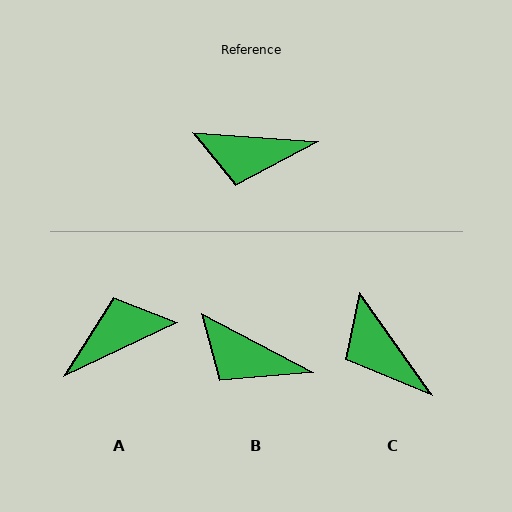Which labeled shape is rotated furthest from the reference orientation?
A, about 150 degrees away.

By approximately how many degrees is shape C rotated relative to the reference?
Approximately 51 degrees clockwise.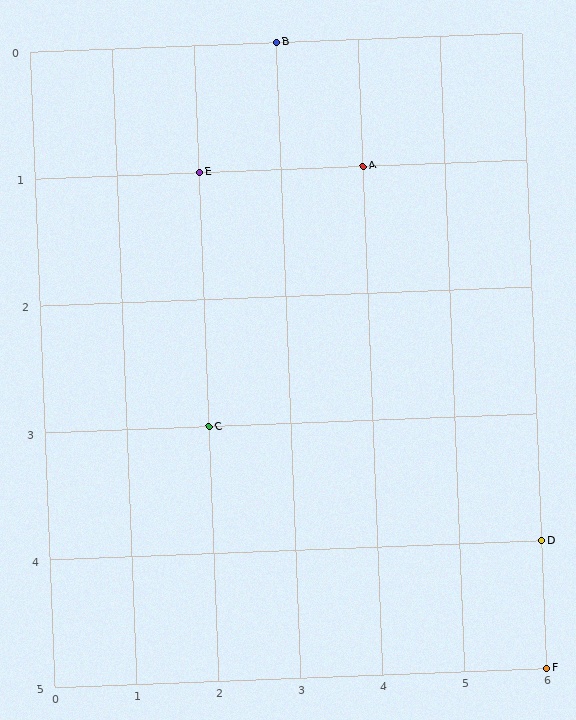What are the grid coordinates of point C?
Point C is at grid coordinates (2, 3).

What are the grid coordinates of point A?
Point A is at grid coordinates (4, 1).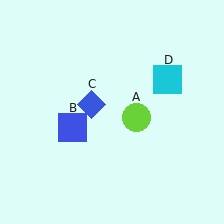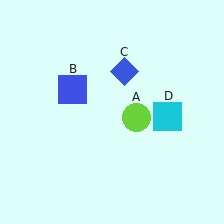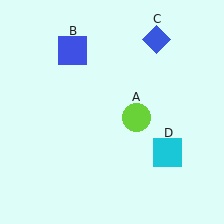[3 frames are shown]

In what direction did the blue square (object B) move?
The blue square (object B) moved up.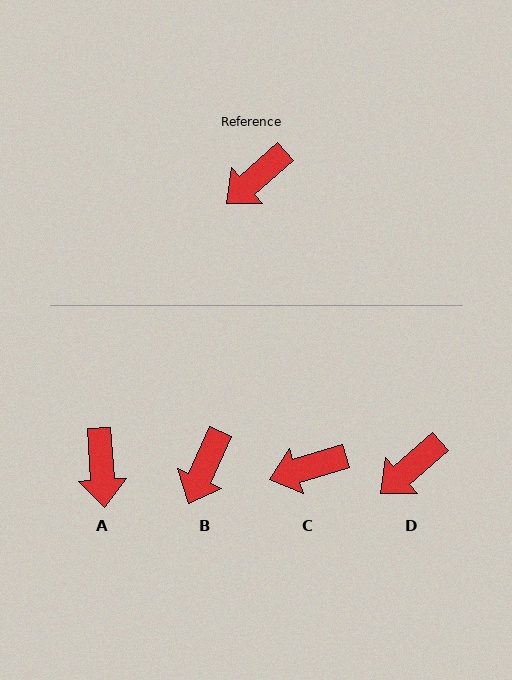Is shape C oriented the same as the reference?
No, it is off by about 24 degrees.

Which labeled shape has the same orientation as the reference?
D.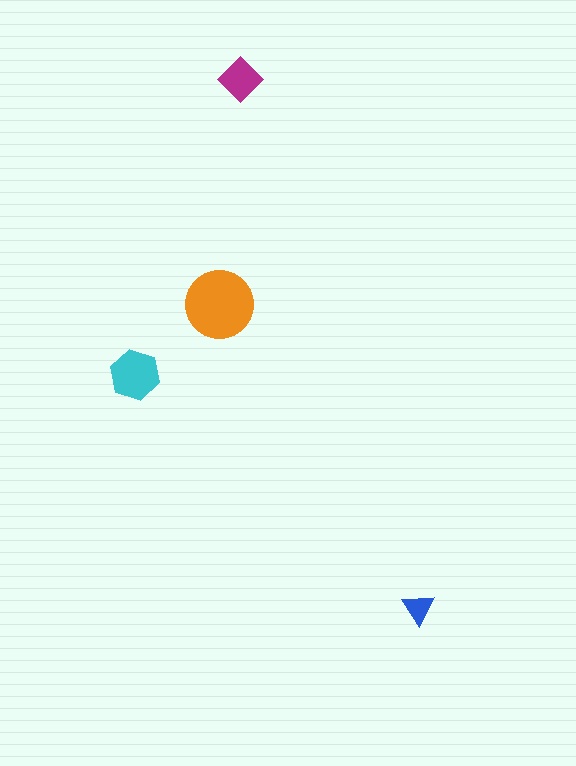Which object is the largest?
The orange circle.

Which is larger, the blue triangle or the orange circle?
The orange circle.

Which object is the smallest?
The blue triangle.